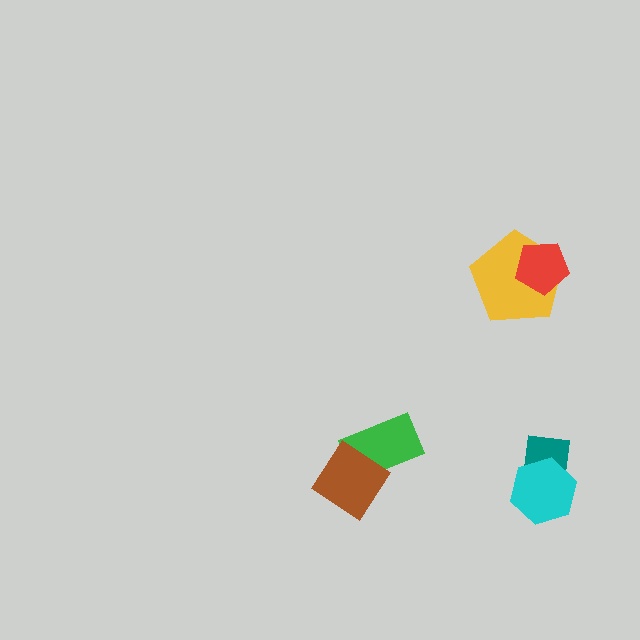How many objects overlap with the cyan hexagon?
1 object overlaps with the cyan hexagon.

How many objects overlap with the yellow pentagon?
1 object overlaps with the yellow pentagon.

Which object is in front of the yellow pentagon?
The red pentagon is in front of the yellow pentagon.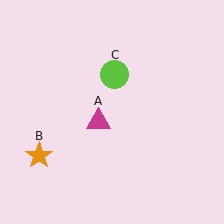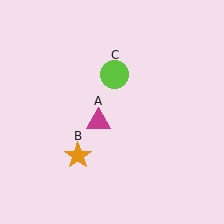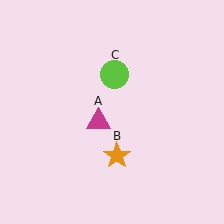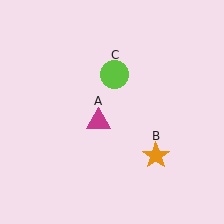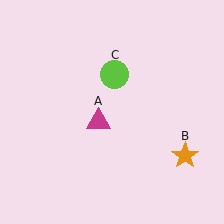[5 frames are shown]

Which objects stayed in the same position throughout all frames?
Magenta triangle (object A) and lime circle (object C) remained stationary.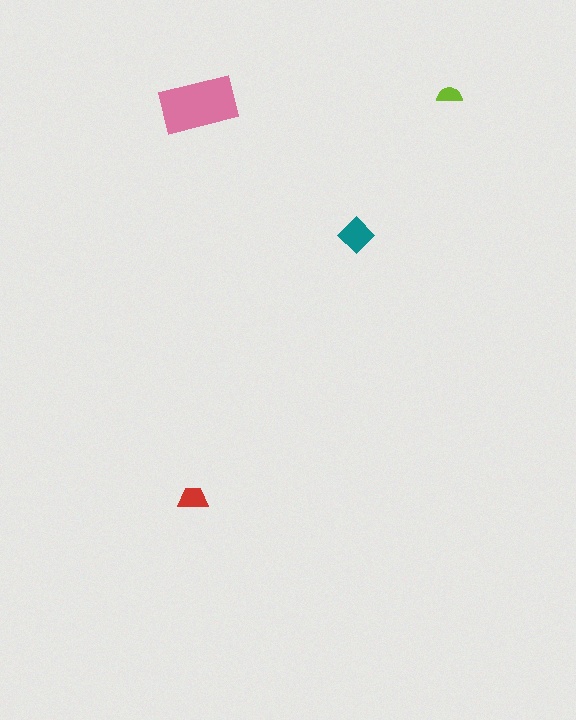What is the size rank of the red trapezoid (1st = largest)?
3rd.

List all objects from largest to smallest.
The pink rectangle, the teal diamond, the red trapezoid, the lime semicircle.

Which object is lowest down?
The red trapezoid is bottommost.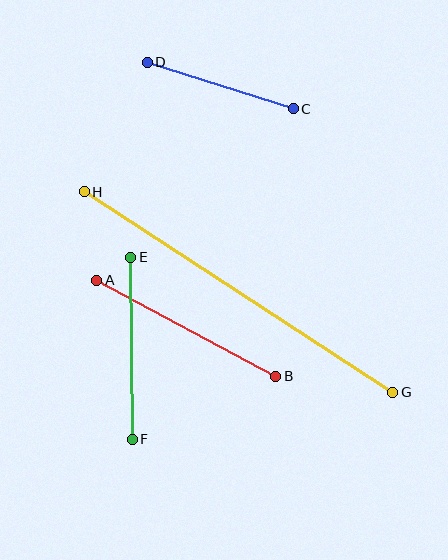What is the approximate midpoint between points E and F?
The midpoint is at approximately (132, 348) pixels.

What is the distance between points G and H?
The distance is approximately 368 pixels.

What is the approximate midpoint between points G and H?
The midpoint is at approximately (239, 292) pixels.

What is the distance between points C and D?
The distance is approximately 153 pixels.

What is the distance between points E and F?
The distance is approximately 182 pixels.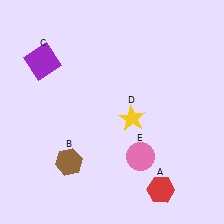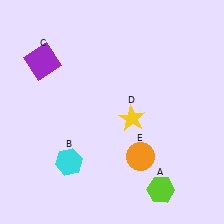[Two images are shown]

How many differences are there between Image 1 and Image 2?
There are 3 differences between the two images.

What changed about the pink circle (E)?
In Image 1, E is pink. In Image 2, it changed to orange.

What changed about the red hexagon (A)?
In Image 1, A is red. In Image 2, it changed to lime.